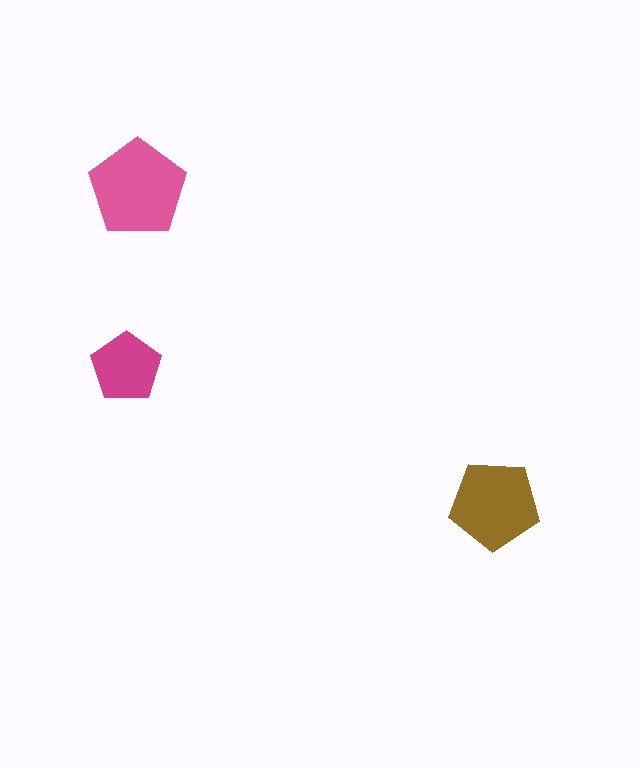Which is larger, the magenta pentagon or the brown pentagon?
The brown one.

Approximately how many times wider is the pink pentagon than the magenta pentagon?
About 1.5 times wider.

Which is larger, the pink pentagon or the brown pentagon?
The pink one.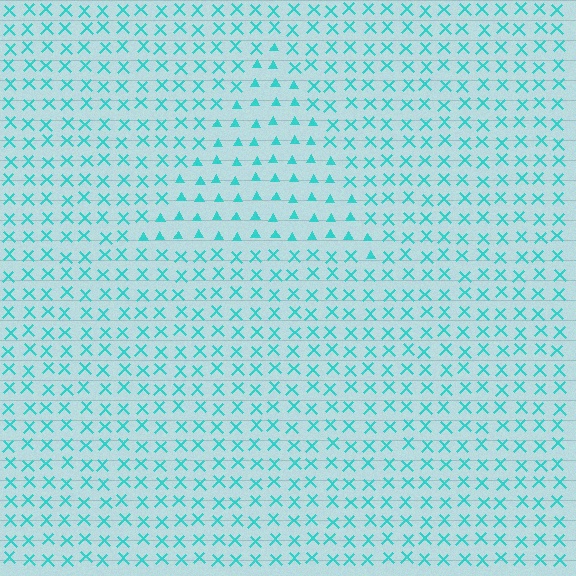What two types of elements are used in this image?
The image uses triangles inside the triangle region and X marks outside it.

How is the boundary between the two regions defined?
The boundary is defined by a change in element shape: triangles inside vs. X marks outside. All elements share the same color and spacing.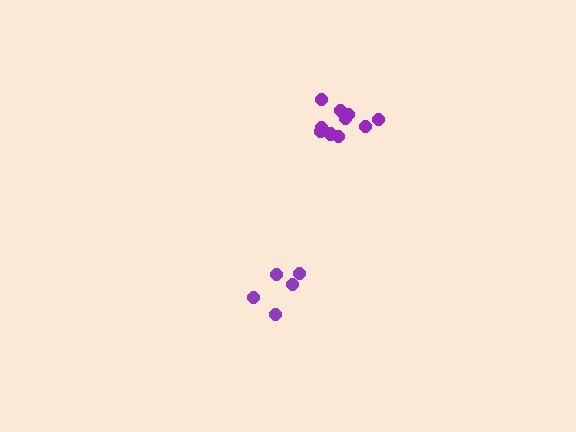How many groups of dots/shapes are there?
There are 2 groups.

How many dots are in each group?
Group 1: 10 dots, Group 2: 5 dots (15 total).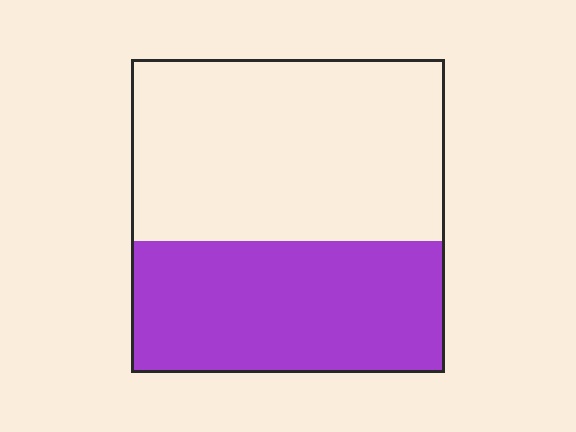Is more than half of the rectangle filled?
No.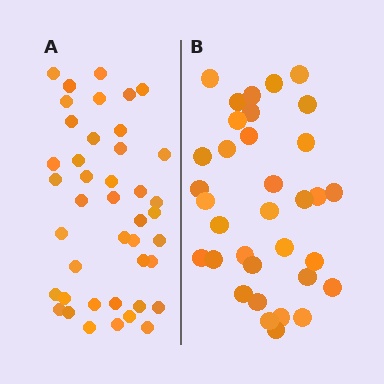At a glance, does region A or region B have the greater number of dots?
Region A (the left region) has more dots.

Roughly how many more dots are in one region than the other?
Region A has roughly 8 or so more dots than region B.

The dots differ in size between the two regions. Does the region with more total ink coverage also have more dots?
No. Region B has more total ink coverage because its dots are larger, but region A actually contains more individual dots. Total area can be misleading — the number of items is what matters here.